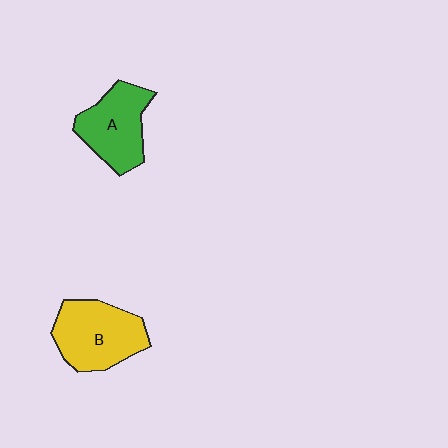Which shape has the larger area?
Shape B (yellow).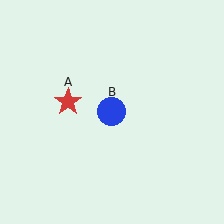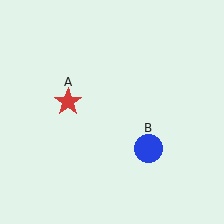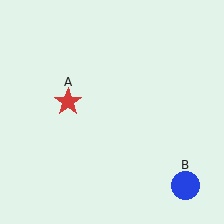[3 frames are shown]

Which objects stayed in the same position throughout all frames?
Red star (object A) remained stationary.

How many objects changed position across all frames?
1 object changed position: blue circle (object B).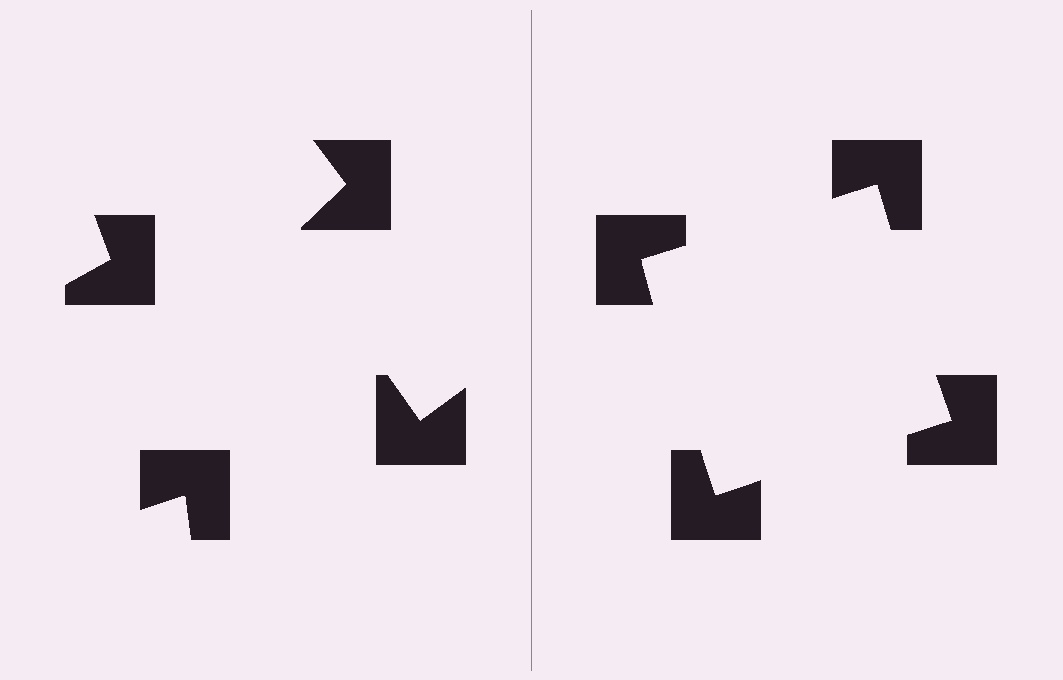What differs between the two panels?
The notched squares are positioned identically on both sides; only the wedge orientations differ. On the right they align to a square; on the left they are misaligned.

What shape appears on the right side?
An illusory square.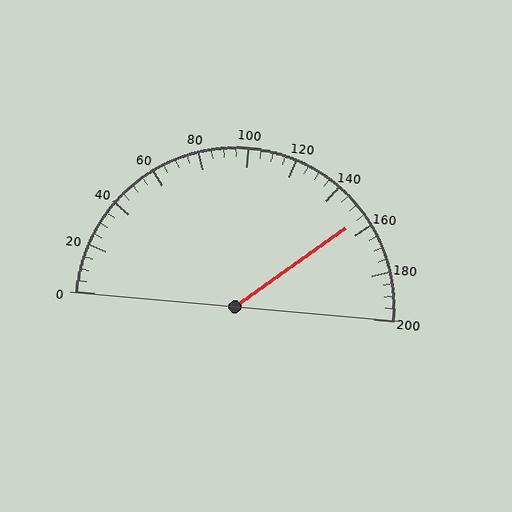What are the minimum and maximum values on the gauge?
The gauge ranges from 0 to 200.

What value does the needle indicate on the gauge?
The needle indicates approximately 155.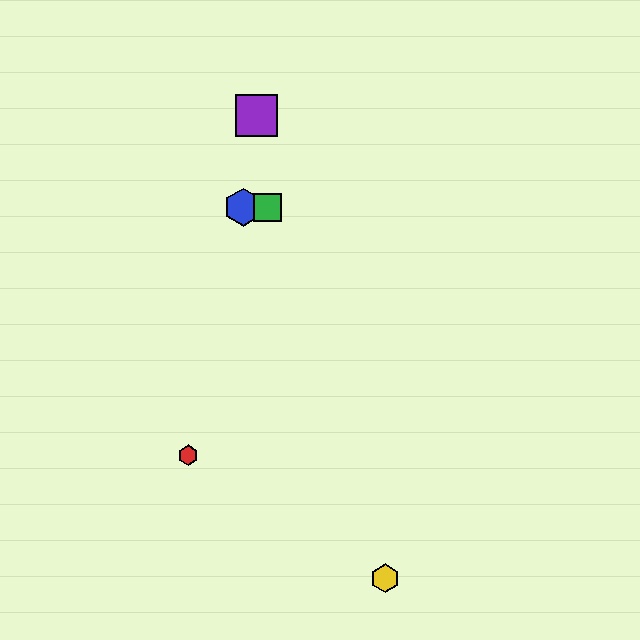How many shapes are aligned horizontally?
2 shapes (the blue hexagon, the green square) are aligned horizontally.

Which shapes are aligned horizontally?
The blue hexagon, the green square are aligned horizontally.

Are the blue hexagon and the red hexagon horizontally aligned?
No, the blue hexagon is at y≈207 and the red hexagon is at y≈455.